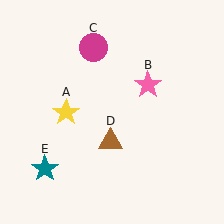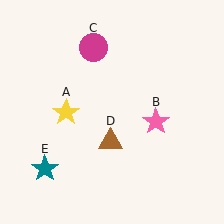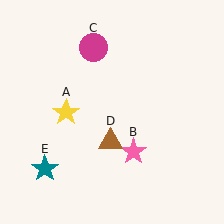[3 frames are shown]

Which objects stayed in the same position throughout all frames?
Yellow star (object A) and magenta circle (object C) and brown triangle (object D) and teal star (object E) remained stationary.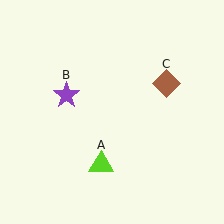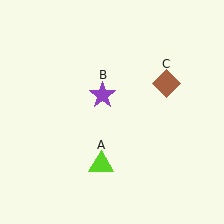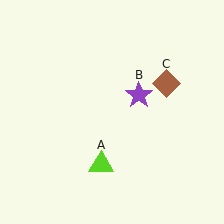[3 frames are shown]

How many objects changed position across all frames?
1 object changed position: purple star (object B).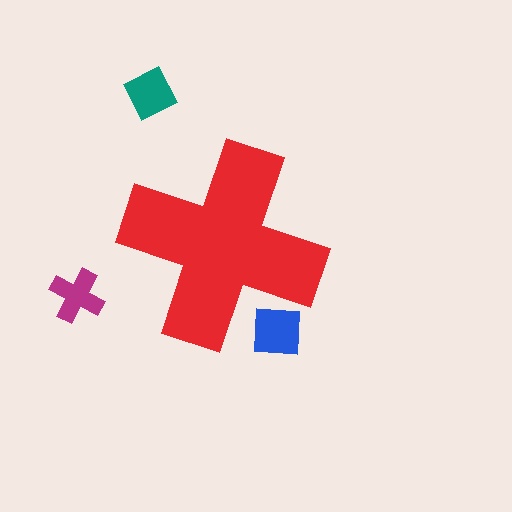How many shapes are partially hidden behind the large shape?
1 shape is partially hidden.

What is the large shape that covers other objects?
A red cross.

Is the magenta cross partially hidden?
No, the magenta cross is fully visible.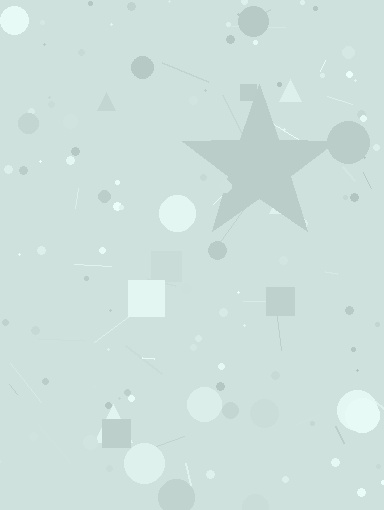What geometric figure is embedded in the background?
A star is embedded in the background.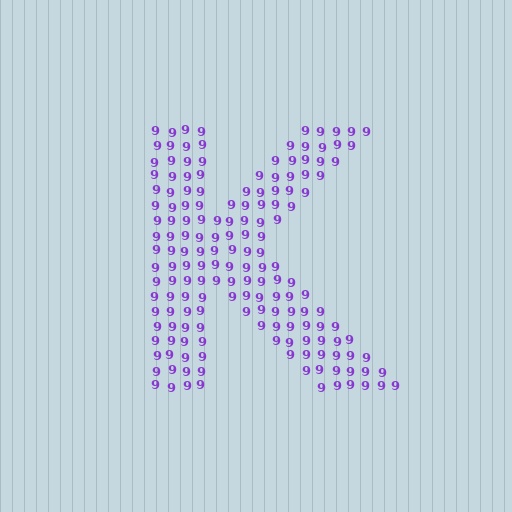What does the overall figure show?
The overall figure shows the letter K.